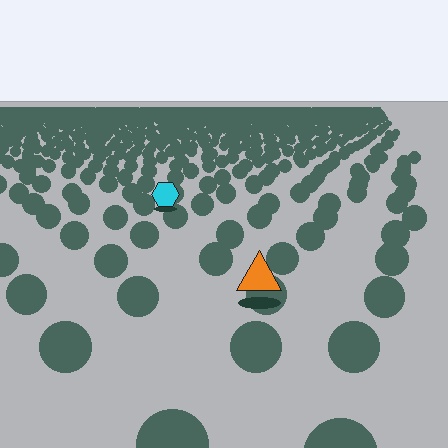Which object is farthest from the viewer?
The cyan hexagon is farthest from the viewer. It appears smaller and the ground texture around it is denser.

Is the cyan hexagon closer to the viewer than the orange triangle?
No. The orange triangle is closer — you can tell from the texture gradient: the ground texture is coarser near it.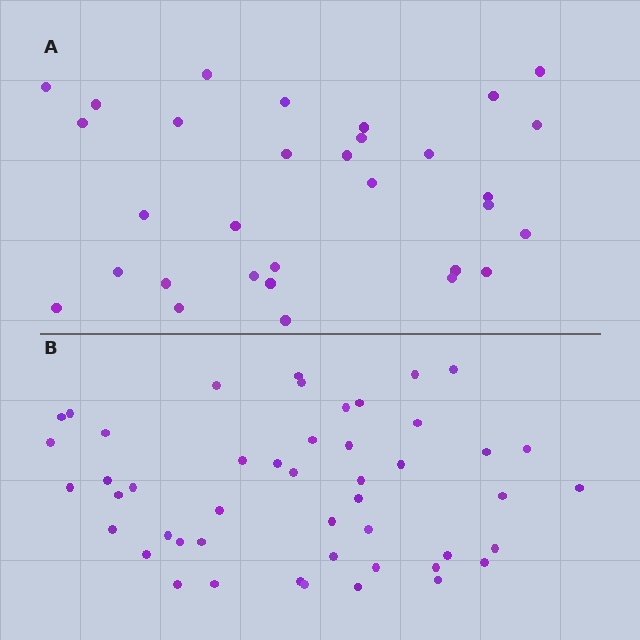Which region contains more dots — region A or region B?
Region B (the bottom region) has more dots.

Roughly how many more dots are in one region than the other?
Region B has approximately 15 more dots than region A.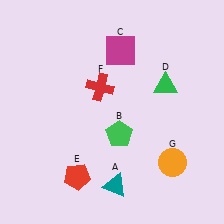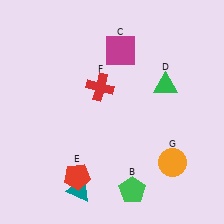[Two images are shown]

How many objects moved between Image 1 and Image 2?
2 objects moved between the two images.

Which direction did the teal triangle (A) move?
The teal triangle (A) moved left.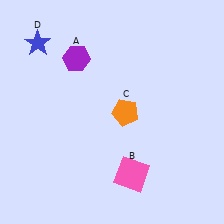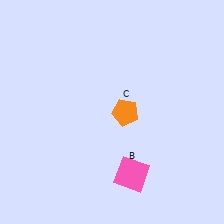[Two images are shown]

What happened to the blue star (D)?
The blue star (D) was removed in Image 2. It was in the top-left area of Image 1.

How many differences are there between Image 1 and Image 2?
There are 2 differences between the two images.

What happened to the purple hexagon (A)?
The purple hexagon (A) was removed in Image 2. It was in the top-left area of Image 1.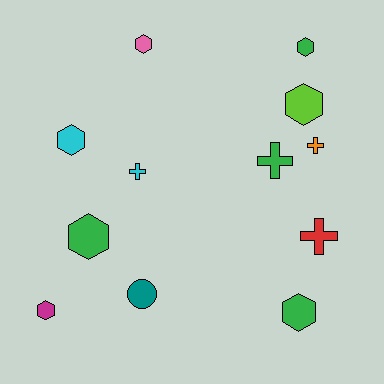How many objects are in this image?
There are 12 objects.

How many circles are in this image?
There is 1 circle.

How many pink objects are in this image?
There is 1 pink object.